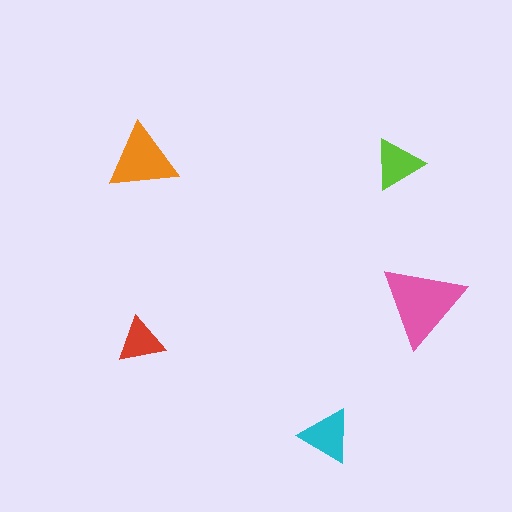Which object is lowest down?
The cyan triangle is bottommost.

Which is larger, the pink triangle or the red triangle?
The pink one.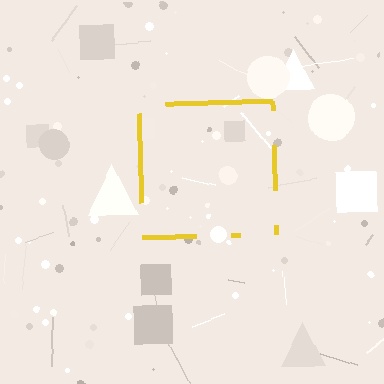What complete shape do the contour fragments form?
The contour fragments form a square.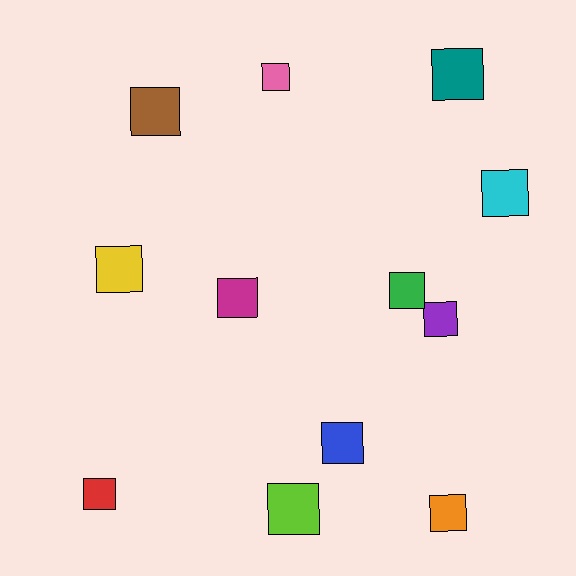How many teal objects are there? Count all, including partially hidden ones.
There is 1 teal object.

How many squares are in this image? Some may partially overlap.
There are 12 squares.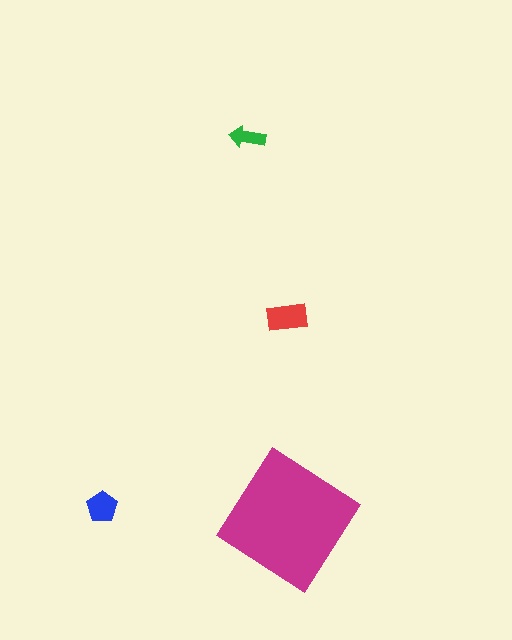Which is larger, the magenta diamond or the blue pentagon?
The magenta diamond.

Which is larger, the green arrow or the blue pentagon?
The blue pentagon.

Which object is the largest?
The magenta diamond.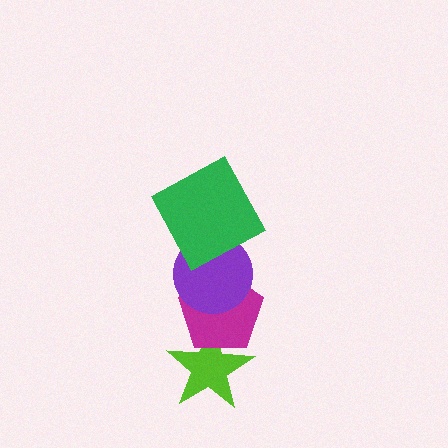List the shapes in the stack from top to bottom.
From top to bottom: the green square, the purple circle, the magenta pentagon, the lime star.